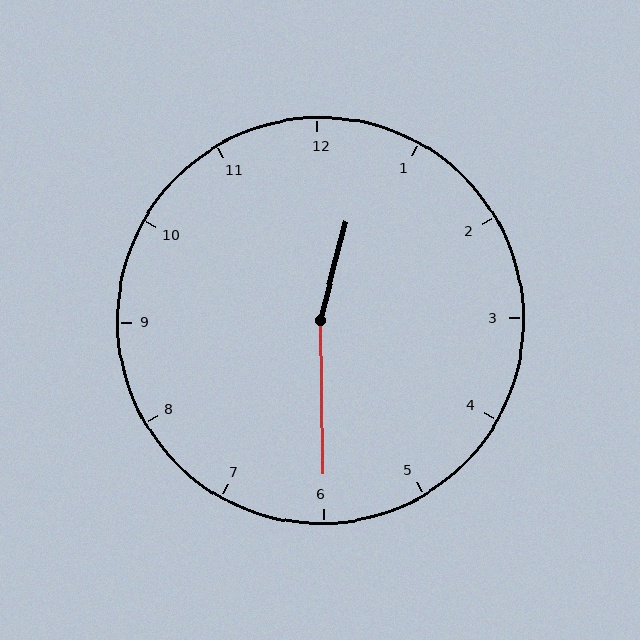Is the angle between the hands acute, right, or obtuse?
It is obtuse.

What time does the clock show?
12:30.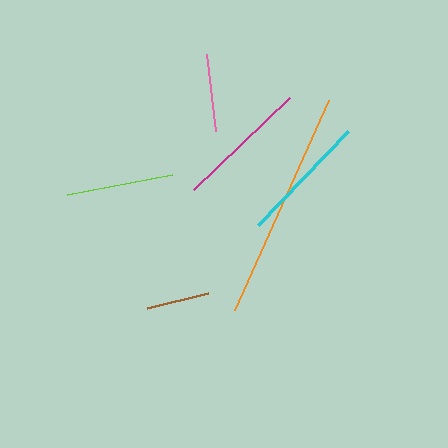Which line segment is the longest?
The orange line is the longest at approximately 231 pixels.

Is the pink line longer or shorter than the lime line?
The lime line is longer than the pink line.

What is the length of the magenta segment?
The magenta segment is approximately 133 pixels long.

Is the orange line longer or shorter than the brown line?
The orange line is longer than the brown line.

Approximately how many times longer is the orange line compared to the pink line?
The orange line is approximately 3.0 times the length of the pink line.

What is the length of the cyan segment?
The cyan segment is approximately 130 pixels long.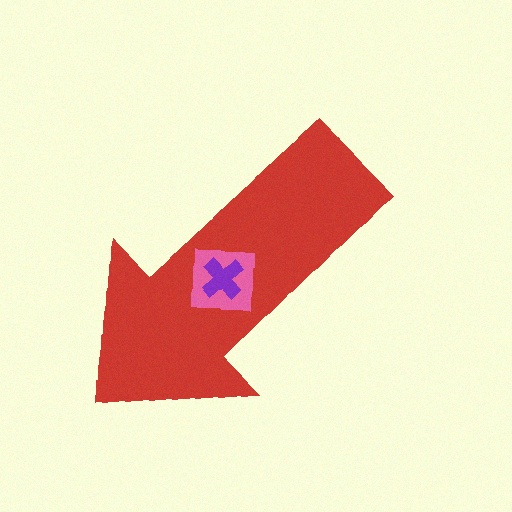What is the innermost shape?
The purple cross.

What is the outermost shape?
The red arrow.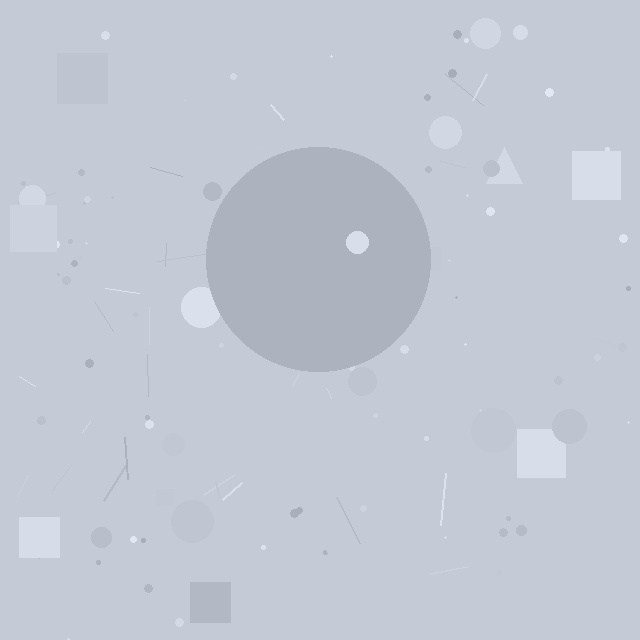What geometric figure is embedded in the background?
A circle is embedded in the background.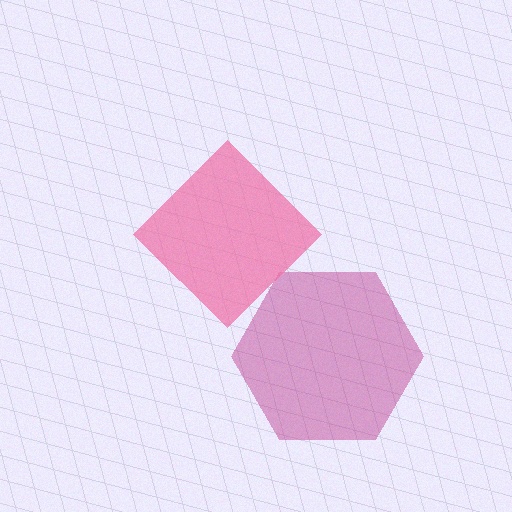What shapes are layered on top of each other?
The layered shapes are: a magenta hexagon, a pink diamond.